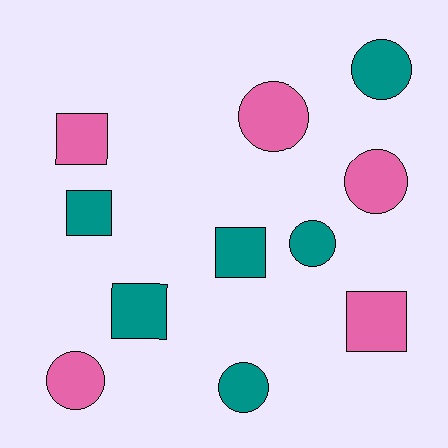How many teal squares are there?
There are 3 teal squares.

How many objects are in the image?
There are 11 objects.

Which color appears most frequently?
Teal, with 6 objects.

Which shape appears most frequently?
Circle, with 6 objects.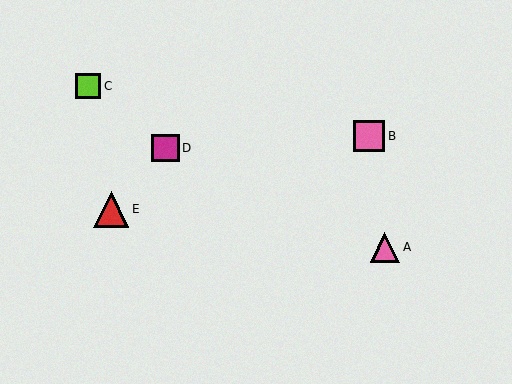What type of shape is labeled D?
Shape D is a magenta square.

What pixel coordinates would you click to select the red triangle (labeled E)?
Click at (111, 209) to select the red triangle E.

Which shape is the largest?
The red triangle (labeled E) is the largest.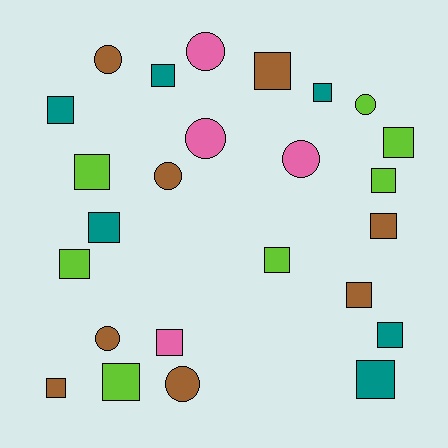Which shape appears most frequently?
Square, with 17 objects.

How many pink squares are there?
There is 1 pink square.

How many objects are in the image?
There are 25 objects.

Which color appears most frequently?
Brown, with 8 objects.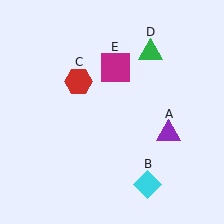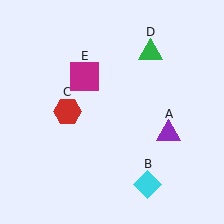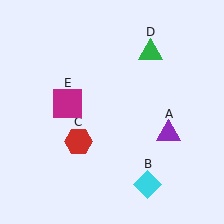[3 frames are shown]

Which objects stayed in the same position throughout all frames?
Purple triangle (object A) and cyan diamond (object B) and green triangle (object D) remained stationary.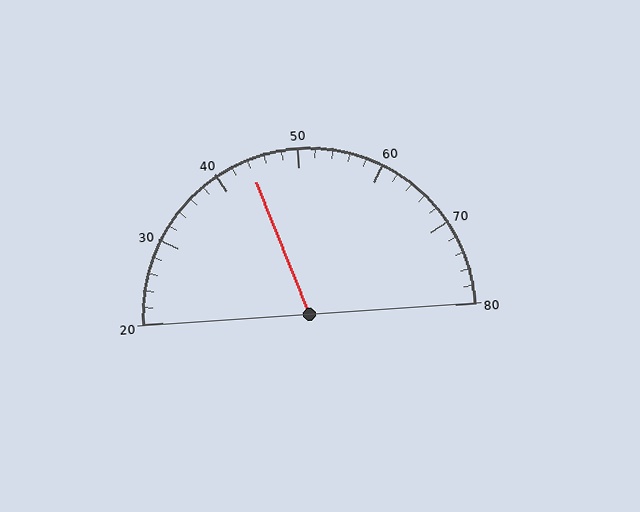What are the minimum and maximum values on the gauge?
The gauge ranges from 20 to 80.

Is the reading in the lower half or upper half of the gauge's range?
The reading is in the lower half of the range (20 to 80).